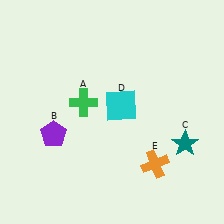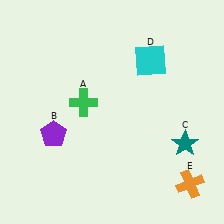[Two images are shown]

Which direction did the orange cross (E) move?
The orange cross (E) moved right.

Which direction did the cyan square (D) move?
The cyan square (D) moved up.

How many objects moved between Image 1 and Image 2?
2 objects moved between the two images.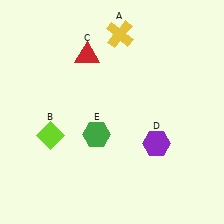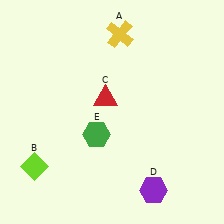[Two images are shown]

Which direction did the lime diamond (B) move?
The lime diamond (B) moved down.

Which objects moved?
The objects that moved are: the lime diamond (B), the red triangle (C), the purple hexagon (D).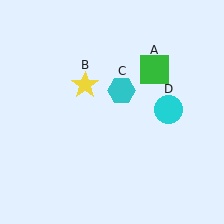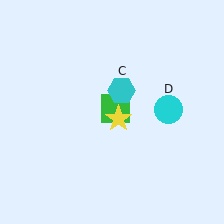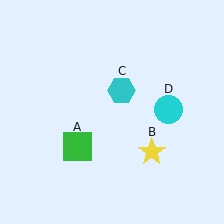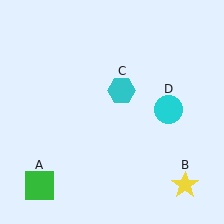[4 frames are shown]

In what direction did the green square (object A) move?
The green square (object A) moved down and to the left.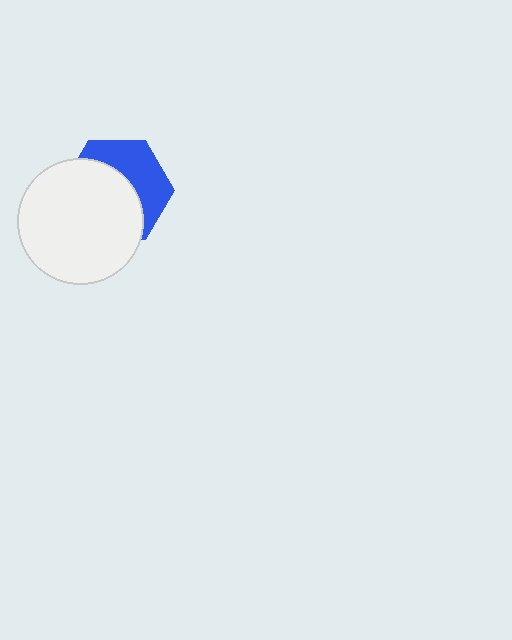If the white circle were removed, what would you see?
You would see the complete blue hexagon.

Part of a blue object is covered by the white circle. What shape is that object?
It is a hexagon.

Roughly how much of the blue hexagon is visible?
A small part of it is visible (roughly 42%).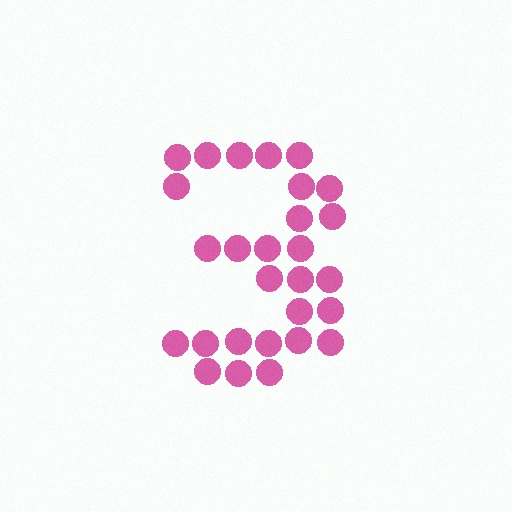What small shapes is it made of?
It is made of small circles.